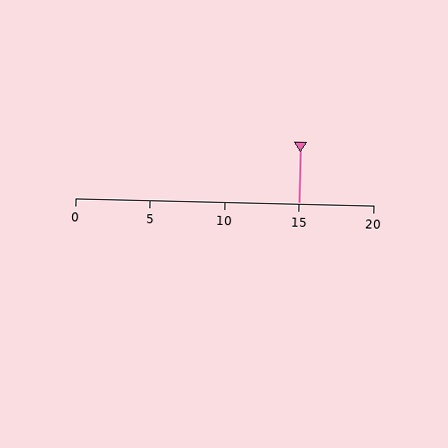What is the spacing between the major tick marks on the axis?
The major ticks are spaced 5 apart.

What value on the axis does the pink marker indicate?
The marker indicates approximately 15.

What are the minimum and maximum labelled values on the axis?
The axis runs from 0 to 20.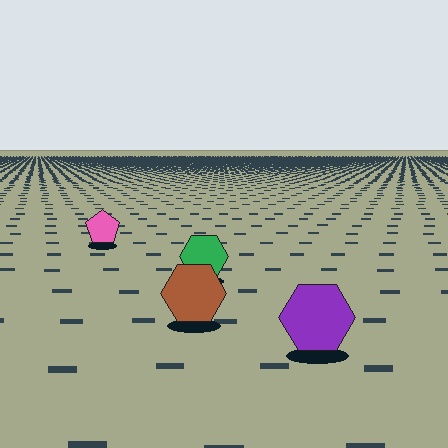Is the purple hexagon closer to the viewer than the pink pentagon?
Yes. The purple hexagon is closer — you can tell from the texture gradient: the ground texture is coarser near it.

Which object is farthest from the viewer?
The pink pentagon is farthest from the viewer. It appears smaller and the ground texture around it is denser.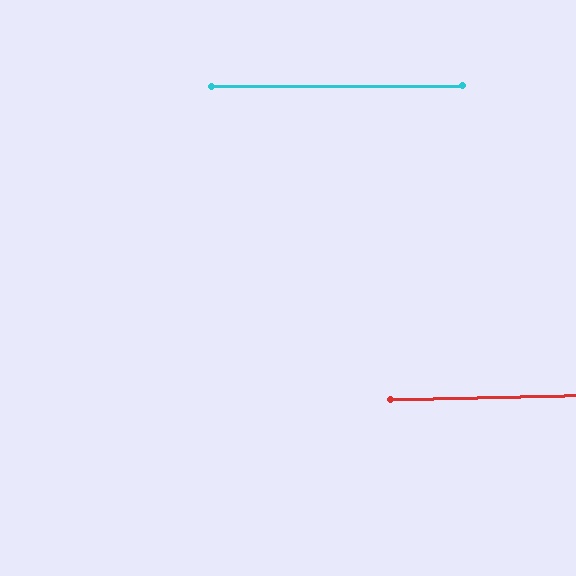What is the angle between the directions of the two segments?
Approximately 1 degree.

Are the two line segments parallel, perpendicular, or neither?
Parallel — their directions differ by only 1.1°.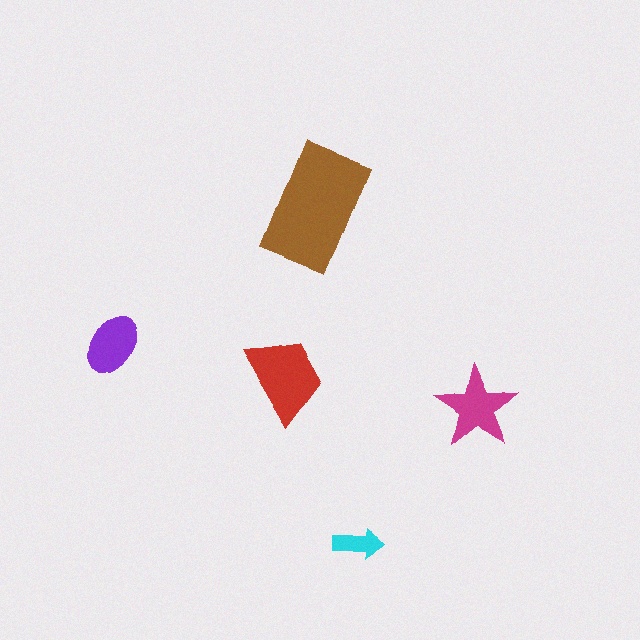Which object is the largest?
The brown rectangle.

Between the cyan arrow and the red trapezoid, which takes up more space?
The red trapezoid.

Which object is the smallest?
The cyan arrow.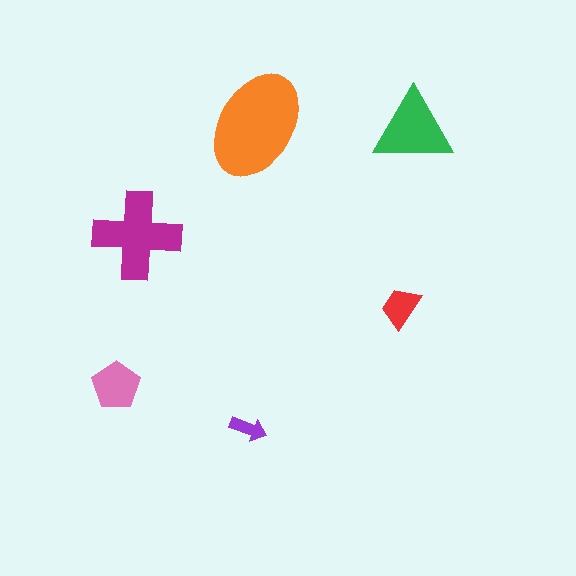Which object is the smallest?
The purple arrow.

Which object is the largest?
The orange ellipse.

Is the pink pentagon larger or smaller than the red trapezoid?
Larger.